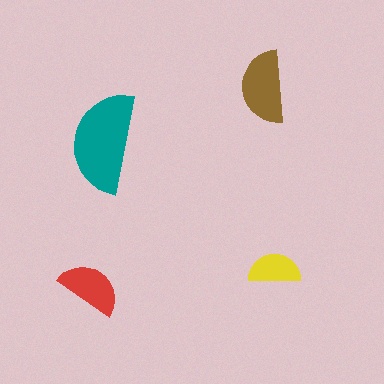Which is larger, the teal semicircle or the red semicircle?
The teal one.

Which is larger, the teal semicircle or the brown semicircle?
The teal one.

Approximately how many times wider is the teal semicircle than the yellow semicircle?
About 2 times wider.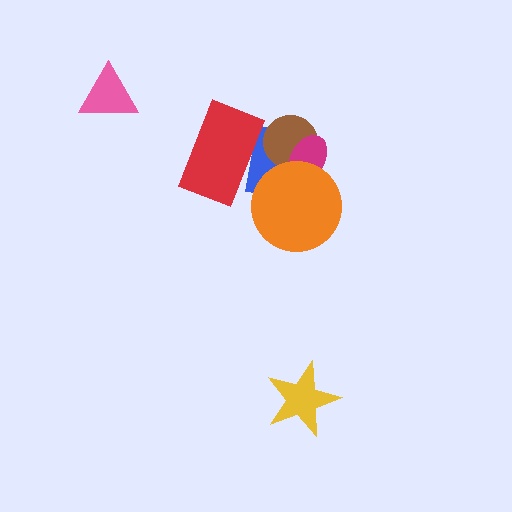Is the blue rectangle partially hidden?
Yes, it is partially covered by another shape.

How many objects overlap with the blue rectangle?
4 objects overlap with the blue rectangle.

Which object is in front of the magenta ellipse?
The orange circle is in front of the magenta ellipse.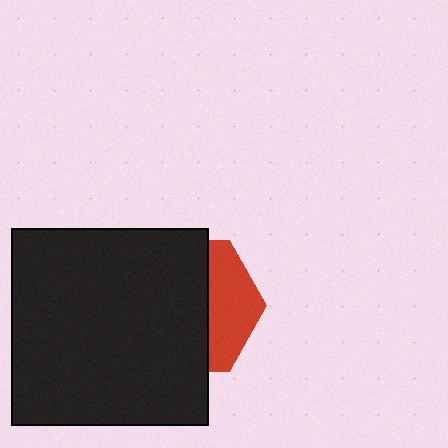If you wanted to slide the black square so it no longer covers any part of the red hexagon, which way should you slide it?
Slide it left — that is the most direct way to separate the two shapes.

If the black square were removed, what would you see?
You would see the complete red hexagon.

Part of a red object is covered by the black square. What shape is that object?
It is a hexagon.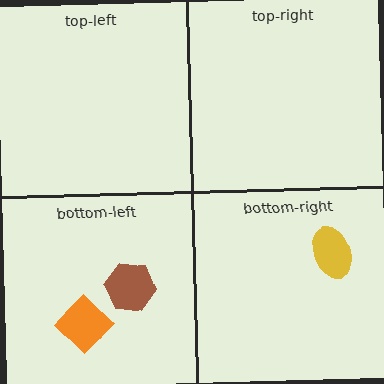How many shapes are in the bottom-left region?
2.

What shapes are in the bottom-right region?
The yellow ellipse.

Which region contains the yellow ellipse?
The bottom-right region.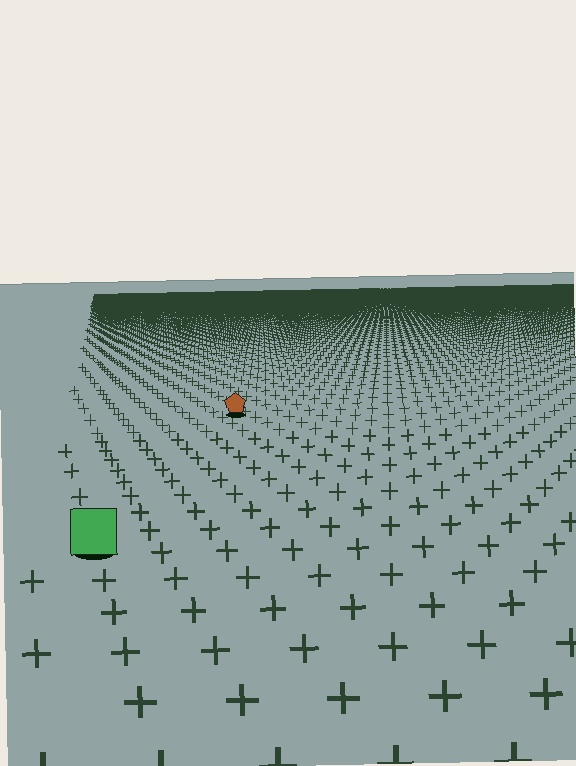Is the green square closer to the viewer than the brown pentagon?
Yes. The green square is closer — you can tell from the texture gradient: the ground texture is coarser near it.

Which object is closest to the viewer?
The green square is closest. The texture marks near it are larger and more spread out.